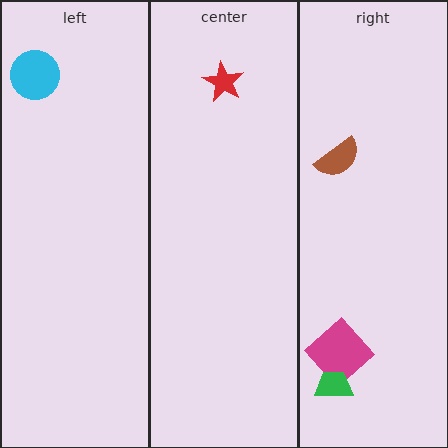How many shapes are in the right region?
3.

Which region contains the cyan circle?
The left region.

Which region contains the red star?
The center region.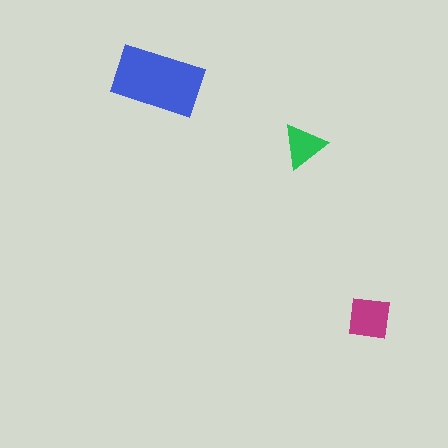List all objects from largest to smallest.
The blue rectangle, the magenta square, the green triangle.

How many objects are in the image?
There are 3 objects in the image.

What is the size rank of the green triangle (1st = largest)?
3rd.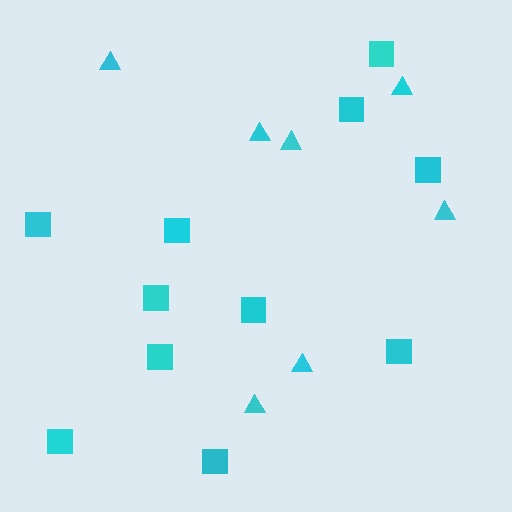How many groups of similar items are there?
There are 2 groups: one group of triangles (7) and one group of squares (11).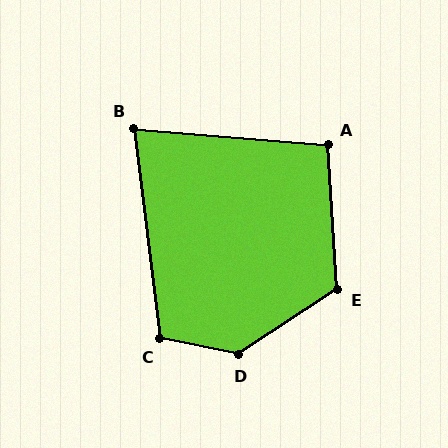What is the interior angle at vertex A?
Approximately 98 degrees (obtuse).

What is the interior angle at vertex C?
Approximately 109 degrees (obtuse).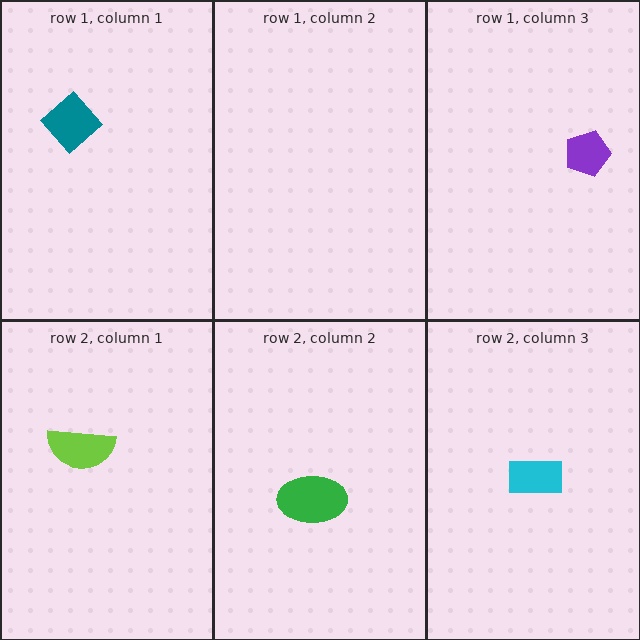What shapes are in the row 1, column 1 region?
The teal diamond.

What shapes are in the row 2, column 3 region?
The cyan rectangle.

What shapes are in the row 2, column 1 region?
The lime semicircle.